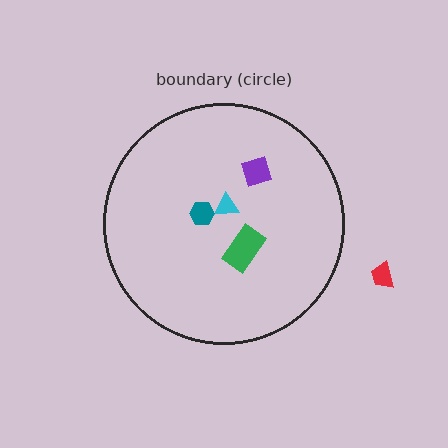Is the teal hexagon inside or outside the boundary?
Inside.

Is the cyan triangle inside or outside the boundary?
Inside.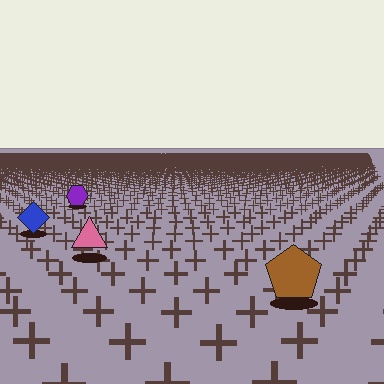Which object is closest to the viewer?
The brown pentagon is closest. The texture marks near it are larger and more spread out.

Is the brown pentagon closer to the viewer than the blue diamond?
Yes. The brown pentagon is closer — you can tell from the texture gradient: the ground texture is coarser near it.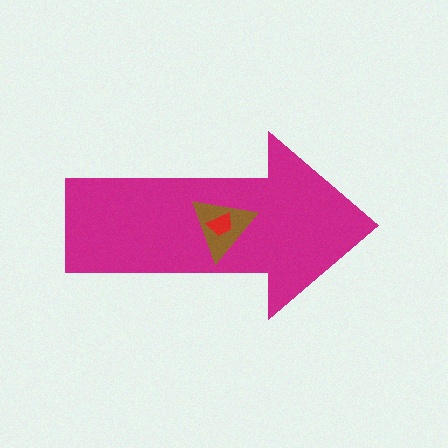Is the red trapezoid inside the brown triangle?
Yes.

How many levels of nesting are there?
3.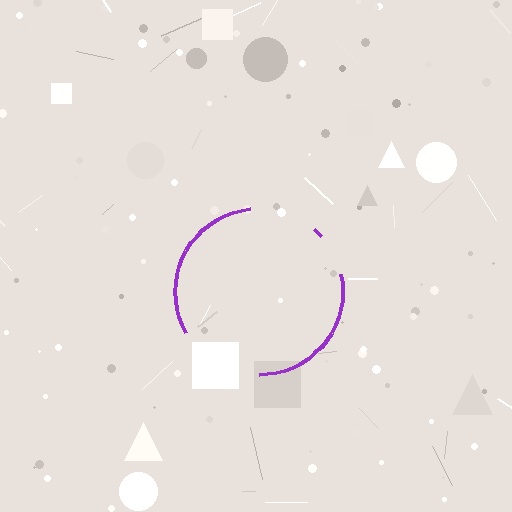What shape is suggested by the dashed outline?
The dashed outline suggests a circle.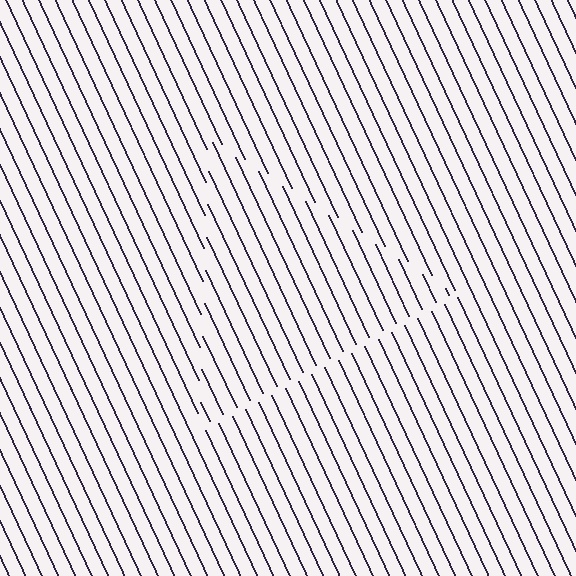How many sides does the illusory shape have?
3 sides — the line-ends trace a triangle.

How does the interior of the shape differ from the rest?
The interior of the shape contains the same grating, shifted by half a period — the contour is defined by the phase discontinuity where line-ends from the inner and outer gratings abut.